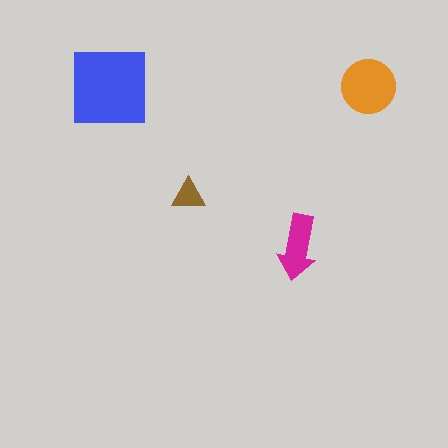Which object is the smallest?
The brown triangle.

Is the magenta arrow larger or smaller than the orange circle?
Smaller.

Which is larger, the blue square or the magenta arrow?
The blue square.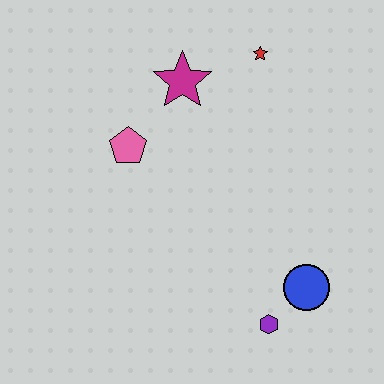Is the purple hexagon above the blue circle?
No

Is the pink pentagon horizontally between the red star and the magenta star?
No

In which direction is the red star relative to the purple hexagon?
The red star is above the purple hexagon.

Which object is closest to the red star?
The magenta star is closest to the red star.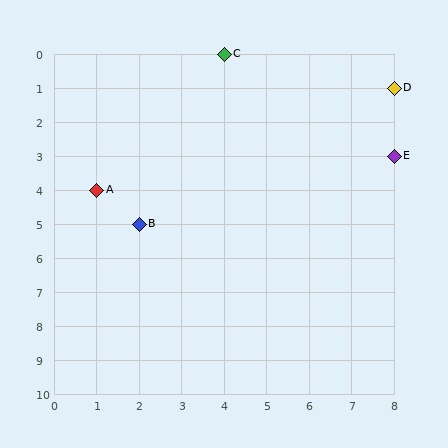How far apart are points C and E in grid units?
Points C and E are 4 columns and 3 rows apart (about 5.0 grid units diagonally).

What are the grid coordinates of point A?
Point A is at grid coordinates (1, 4).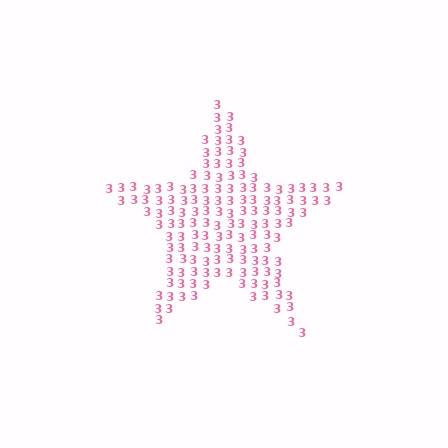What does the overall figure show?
The overall figure shows a star.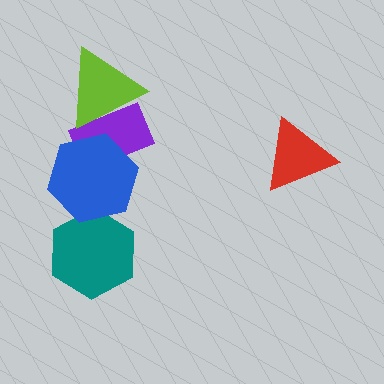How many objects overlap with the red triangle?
0 objects overlap with the red triangle.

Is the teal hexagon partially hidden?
Yes, it is partially covered by another shape.